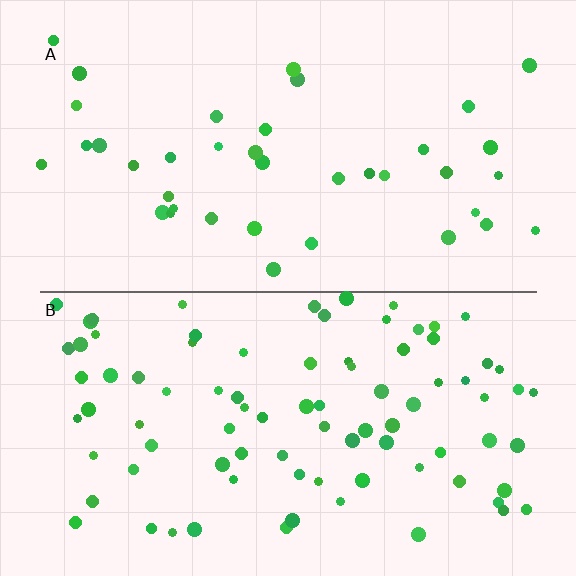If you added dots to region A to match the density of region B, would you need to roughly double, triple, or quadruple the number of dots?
Approximately double.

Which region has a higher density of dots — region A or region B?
B (the bottom).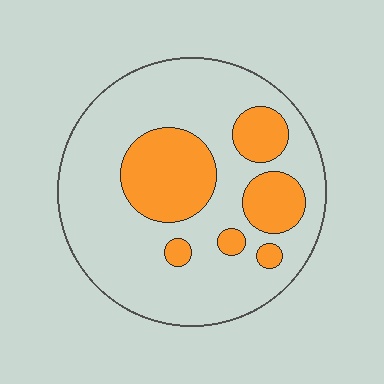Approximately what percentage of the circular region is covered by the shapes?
Approximately 25%.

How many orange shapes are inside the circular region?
6.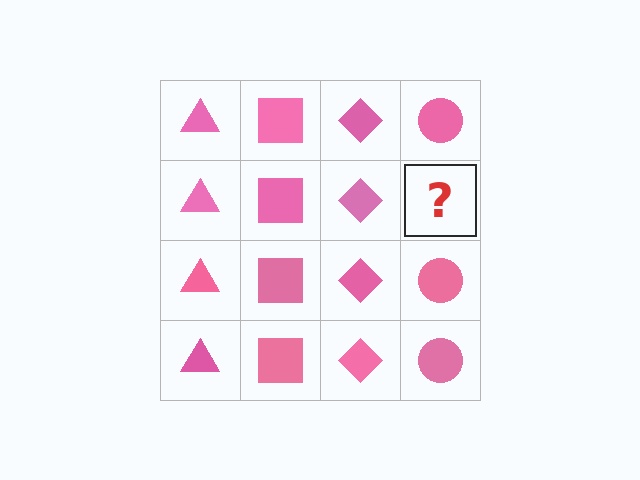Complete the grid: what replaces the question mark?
The question mark should be replaced with a pink circle.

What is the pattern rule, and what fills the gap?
The rule is that each column has a consistent shape. The gap should be filled with a pink circle.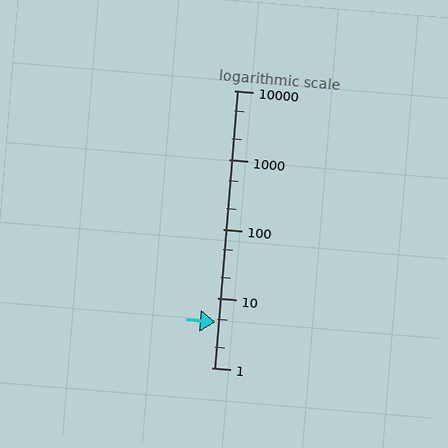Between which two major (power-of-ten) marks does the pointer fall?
The pointer is between 1 and 10.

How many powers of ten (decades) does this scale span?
The scale spans 4 decades, from 1 to 10000.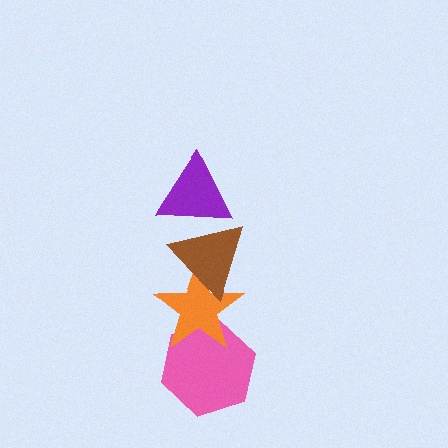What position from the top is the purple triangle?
The purple triangle is 1st from the top.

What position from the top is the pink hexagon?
The pink hexagon is 4th from the top.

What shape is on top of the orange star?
The brown triangle is on top of the orange star.